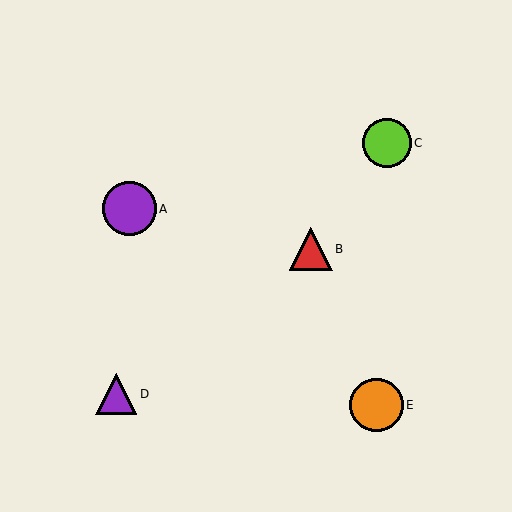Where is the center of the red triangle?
The center of the red triangle is at (311, 249).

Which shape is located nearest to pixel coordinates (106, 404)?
The purple triangle (labeled D) at (116, 394) is nearest to that location.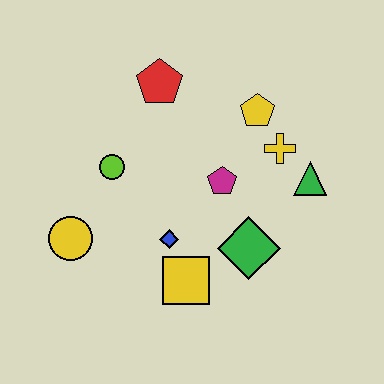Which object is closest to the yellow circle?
The lime circle is closest to the yellow circle.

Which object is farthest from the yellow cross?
The yellow circle is farthest from the yellow cross.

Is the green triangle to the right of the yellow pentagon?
Yes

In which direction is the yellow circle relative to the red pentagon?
The yellow circle is below the red pentagon.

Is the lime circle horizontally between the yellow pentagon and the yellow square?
No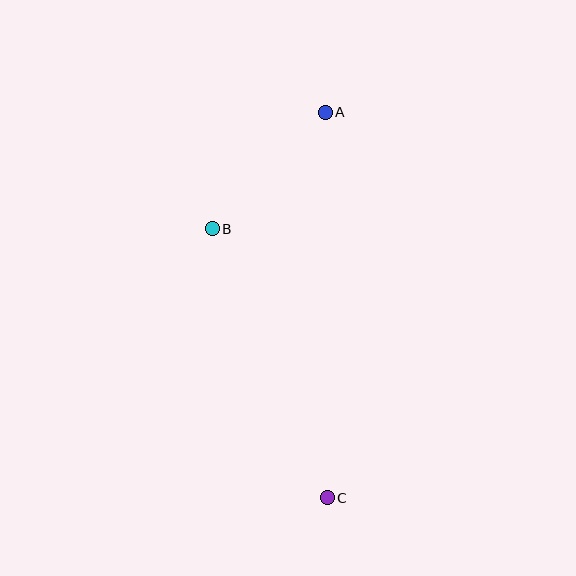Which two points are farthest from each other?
Points A and C are farthest from each other.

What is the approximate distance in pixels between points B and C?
The distance between B and C is approximately 292 pixels.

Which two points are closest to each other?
Points A and B are closest to each other.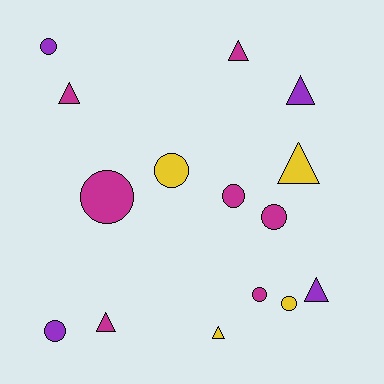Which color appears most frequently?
Magenta, with 7 objects.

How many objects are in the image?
There are 15 objects.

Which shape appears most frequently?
Circle, with 8 objects.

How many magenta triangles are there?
There are 3 magenta triangles.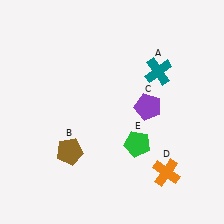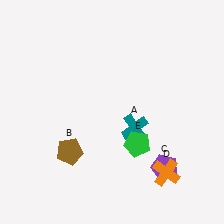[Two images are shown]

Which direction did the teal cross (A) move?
The teal cross (A) moved down.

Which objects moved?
The objects that moved are: the teal cross (A), the purple pentagon (C).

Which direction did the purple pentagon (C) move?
The purple pentagon (C) moved down.